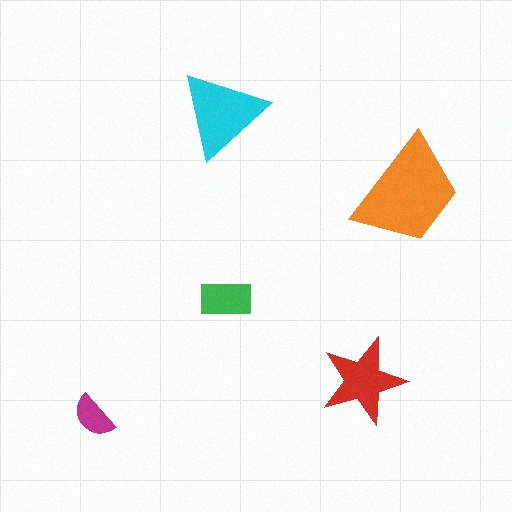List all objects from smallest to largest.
The magenta semicircle, the green rectangle, the red star, the cyan triangle, the orange trapezoid.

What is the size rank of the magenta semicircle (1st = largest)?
5th.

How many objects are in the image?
There are 5 objects in the image.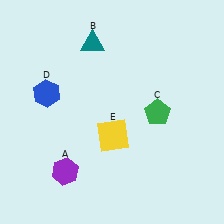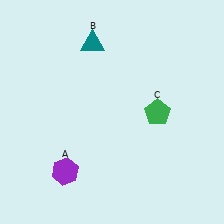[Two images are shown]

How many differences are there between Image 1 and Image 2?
There are 2 differences between the two images.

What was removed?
The yellow square (E), the blue hexagon (D) were removed in Image 2.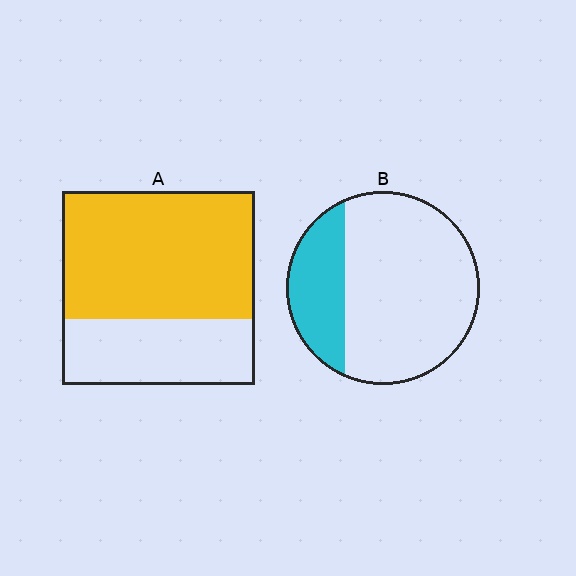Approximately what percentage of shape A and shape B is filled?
A is approximately 65% and B is approximately 25%.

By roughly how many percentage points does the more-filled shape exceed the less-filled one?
By roughly 40 percentage points (A over B).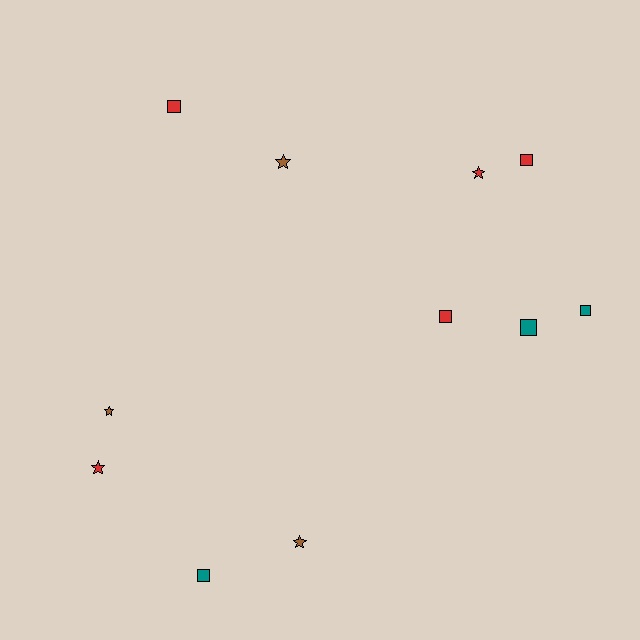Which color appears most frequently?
Red, with 5 objects.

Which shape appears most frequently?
Square, with 6 objects.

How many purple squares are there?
There are no purple squares.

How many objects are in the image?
There are 11 objects.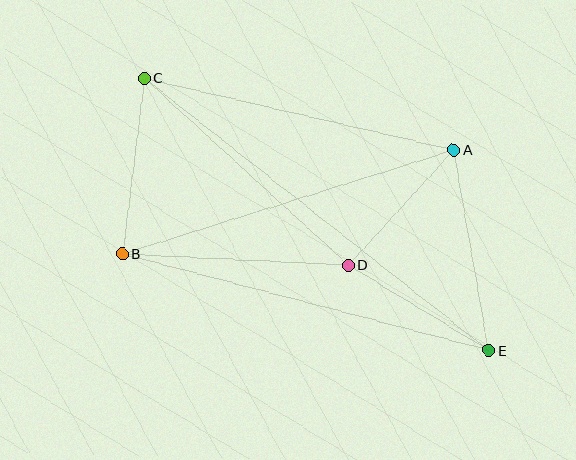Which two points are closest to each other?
Points A and D are closest to each other.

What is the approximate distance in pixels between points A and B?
The distance between A and B is approximately 347 pixels.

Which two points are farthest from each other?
Points C and E are farthest from each other.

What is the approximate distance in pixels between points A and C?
The distance between A and C is approximately 318 pixels.